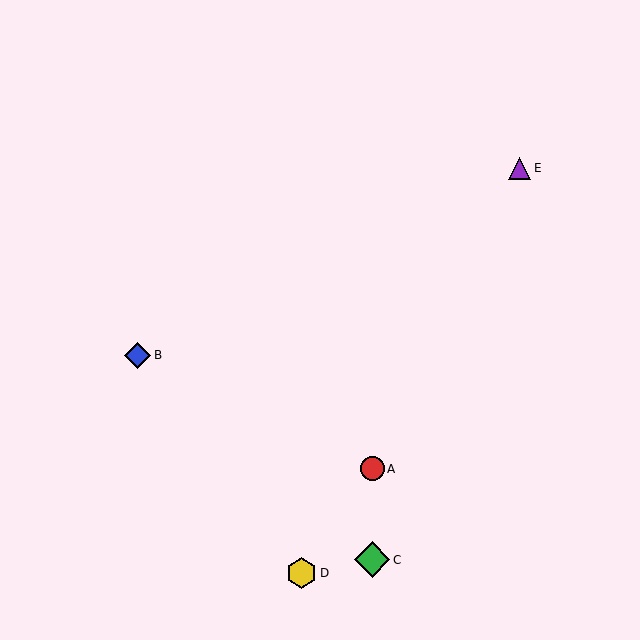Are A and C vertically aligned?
Yes, both are at x≈372.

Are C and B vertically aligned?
No, C is at x≈372 and B is at x≈138.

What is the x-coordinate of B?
Object B is at x≈138.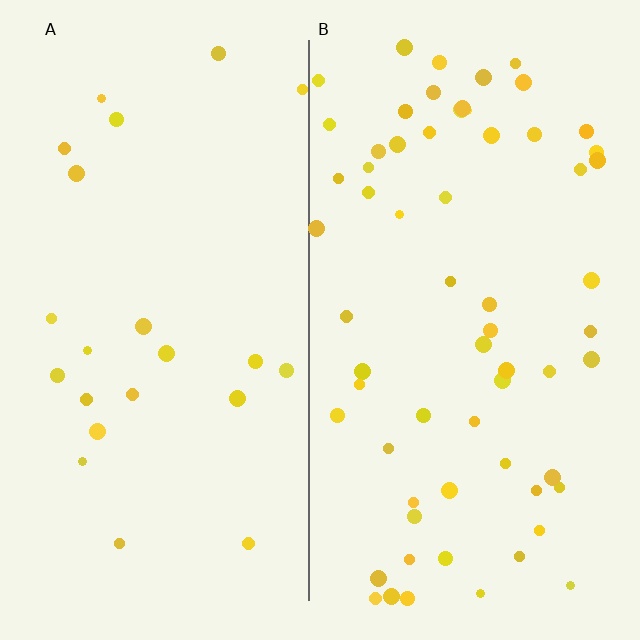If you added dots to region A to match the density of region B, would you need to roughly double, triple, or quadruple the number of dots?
Approximately triple.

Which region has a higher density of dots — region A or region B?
B (the right).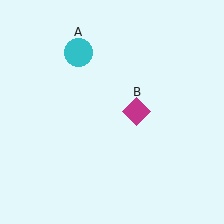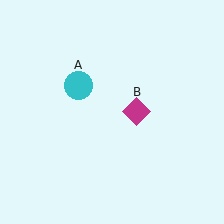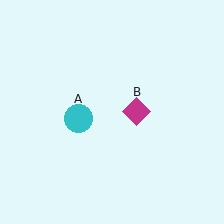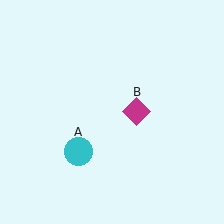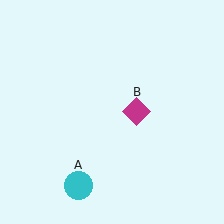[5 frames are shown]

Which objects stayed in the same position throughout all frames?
Magenta diamond (object B) remained stationary.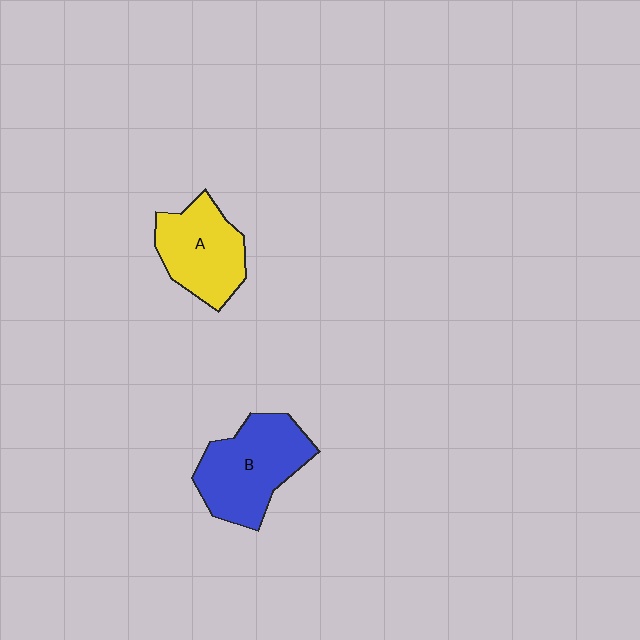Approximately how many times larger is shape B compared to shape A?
Approximately 1.2 times.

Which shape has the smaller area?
Shape A (yellow).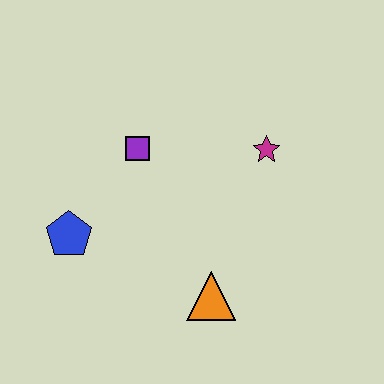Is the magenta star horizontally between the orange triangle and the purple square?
No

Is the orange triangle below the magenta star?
Yes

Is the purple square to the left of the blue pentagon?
No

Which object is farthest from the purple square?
The orange triangle is farthest from the purple square.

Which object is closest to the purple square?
The blue pentagon is closest to the purple square.